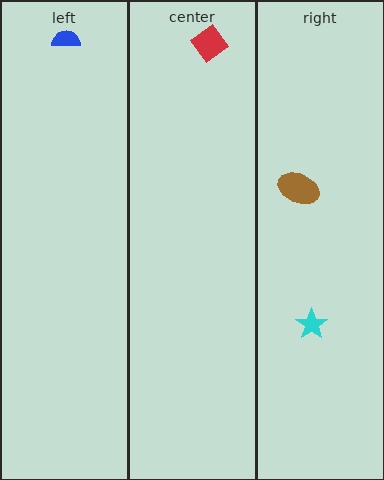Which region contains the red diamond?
The center region.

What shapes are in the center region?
The red diamond.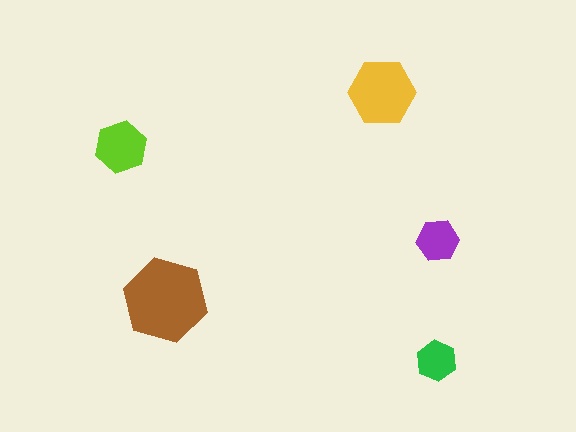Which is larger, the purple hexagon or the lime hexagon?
The lime one.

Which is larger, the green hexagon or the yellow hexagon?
The yellow one.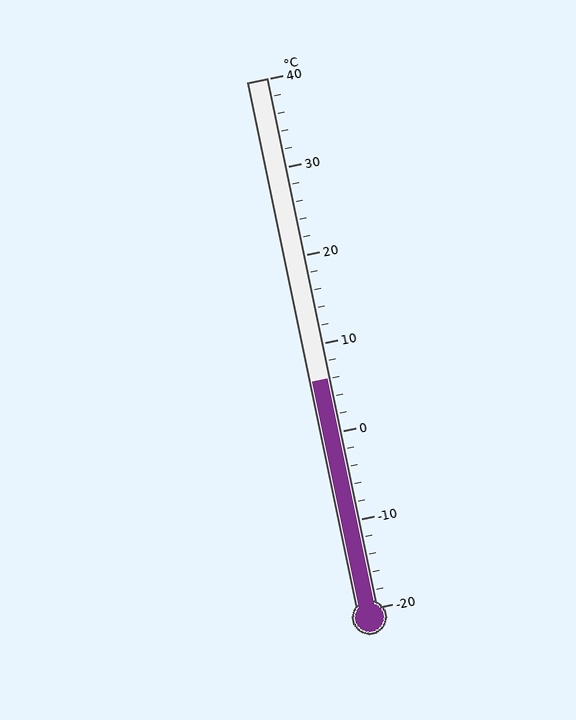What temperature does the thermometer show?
The thermometer shows approximately 6°C.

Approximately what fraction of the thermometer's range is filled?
The thermometer is filled to approximately 45% of its range.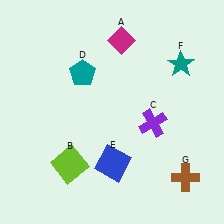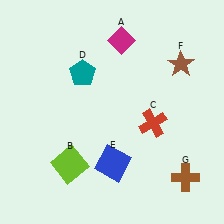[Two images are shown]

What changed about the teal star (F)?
In Image 1, F is teal. In Image 2, it changed to brown.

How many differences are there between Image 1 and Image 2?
There are 2 differences between the two images.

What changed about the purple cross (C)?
In Image 1, C is purple. In Image 2, it changed to red.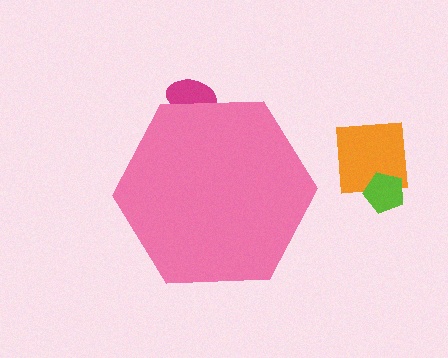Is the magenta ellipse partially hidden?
Yes, the magenta ellipse is partially hidden behind the pink hexagon.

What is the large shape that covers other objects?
A pink hexagon.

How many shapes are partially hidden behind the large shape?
1 shape is partially hidden.